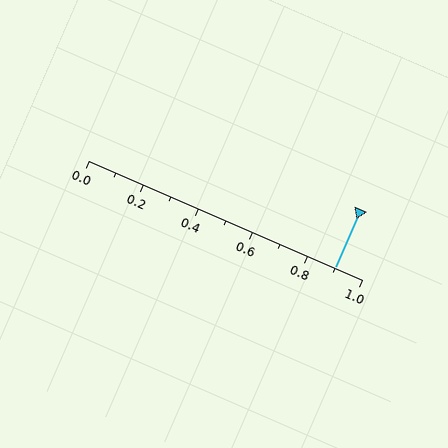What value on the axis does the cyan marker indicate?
The marker indicates approximately 0.9.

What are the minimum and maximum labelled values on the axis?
The axis runs from 0.0 to 1.0.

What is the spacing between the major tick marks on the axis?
The major ticks are spaced 0.2 apart.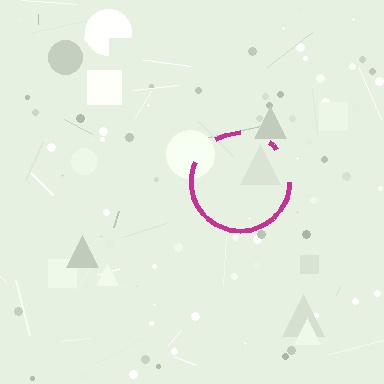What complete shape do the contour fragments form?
The contour fragments form a circle.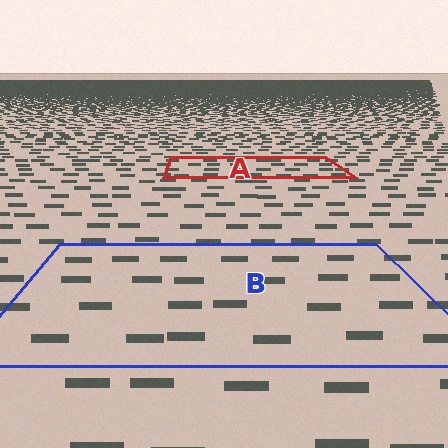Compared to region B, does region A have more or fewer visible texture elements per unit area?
Region A has more texture elements per unit area — they are packed more densely because it is farther away.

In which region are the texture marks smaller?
The texture marks are smaller in region A, because it is farther away.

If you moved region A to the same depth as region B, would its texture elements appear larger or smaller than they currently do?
They would appear larger. At a closer depth, the same texture elements are projected at a bigger on-screen size.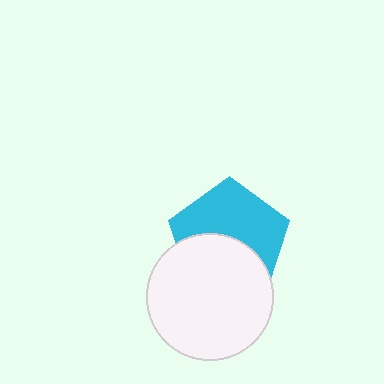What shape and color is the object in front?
The object in front is a white circle.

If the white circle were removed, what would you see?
You would see the complete cyan pentagon.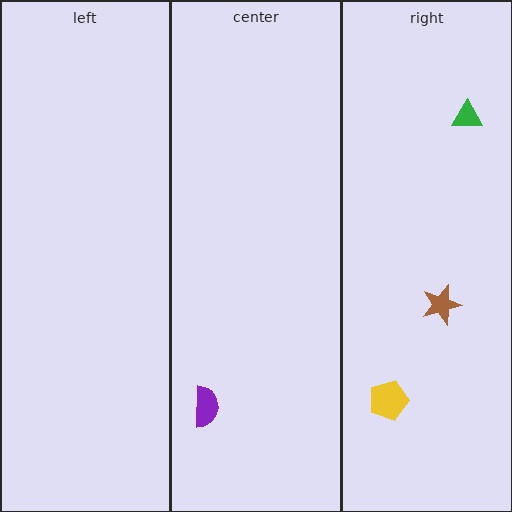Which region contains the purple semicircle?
The center region.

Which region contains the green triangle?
The right region.